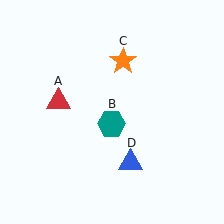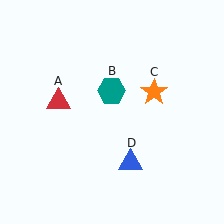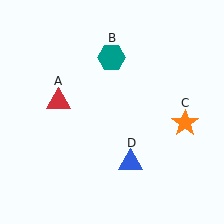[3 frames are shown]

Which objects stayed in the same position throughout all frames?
Red triangle (object A) and blue triangle (object D) remained stationary.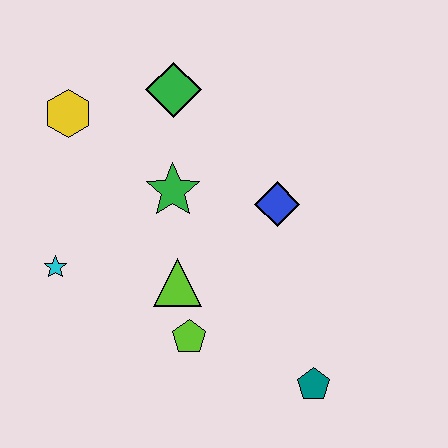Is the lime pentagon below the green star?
Yes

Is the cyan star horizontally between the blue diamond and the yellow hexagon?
No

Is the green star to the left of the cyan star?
No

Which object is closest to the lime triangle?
The lime pentagon is closest to the lime triangle.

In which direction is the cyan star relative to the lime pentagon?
The cyan star is to the left of the lime pentagon.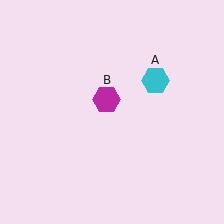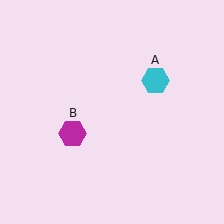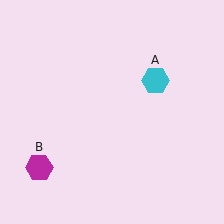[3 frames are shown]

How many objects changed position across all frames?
1 object changed position: magenta hexagon (object B).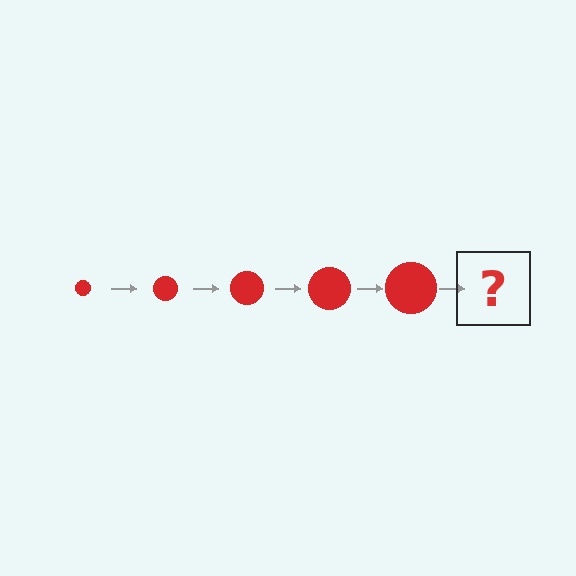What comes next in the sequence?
The next element should be a red circle, larger than the previous one.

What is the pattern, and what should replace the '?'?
The pattern is that the circle gets progressively larger each step. The '?' should be a red circle, larger than the previous one.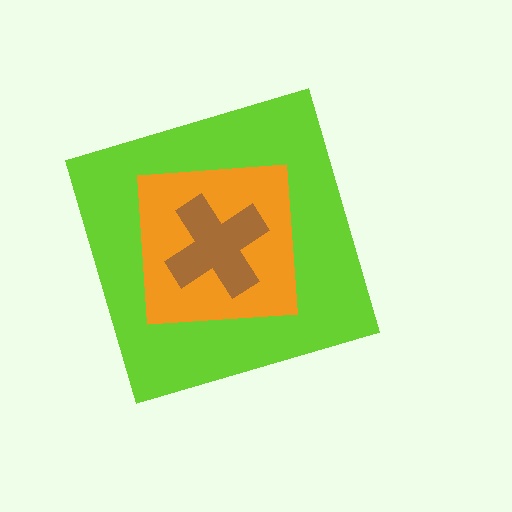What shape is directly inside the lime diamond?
The orange square.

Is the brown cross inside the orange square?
Yes.